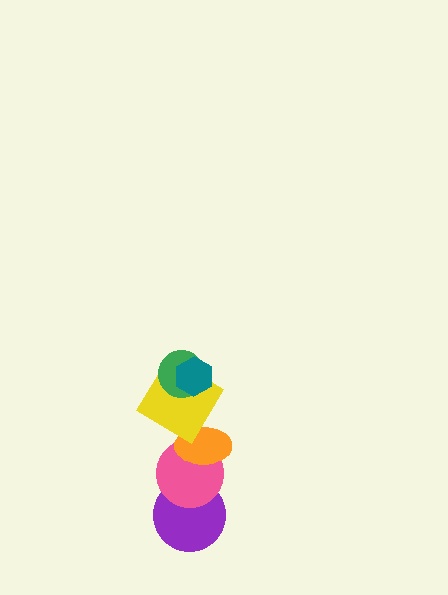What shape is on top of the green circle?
The teal hexagon is on top of the green circle.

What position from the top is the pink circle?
The pink circle is 5th from the top.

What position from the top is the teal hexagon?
The teal hexagon is 1st from the top.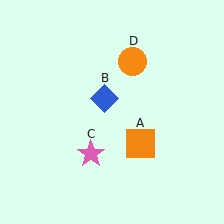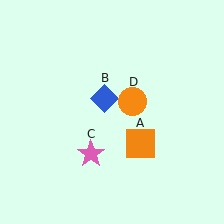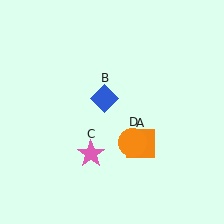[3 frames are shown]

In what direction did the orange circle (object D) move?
The orange circle (object D) moved down.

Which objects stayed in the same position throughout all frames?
Orange square (object A) and blue diamond (object B) and pink star (object C) remained stationary.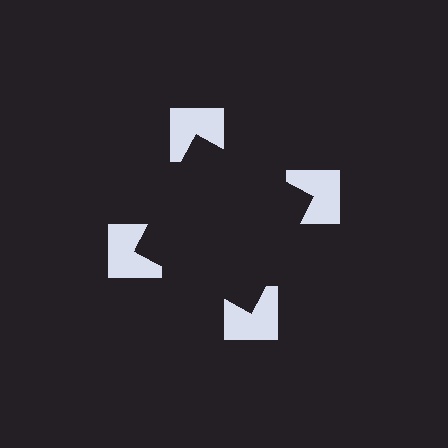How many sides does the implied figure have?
4 sides.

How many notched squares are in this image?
There are 4 — one at each vertex of the illusory square.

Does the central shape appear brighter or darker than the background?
It typically appears slightly darker than the background, even though no actual brightness change is drawn.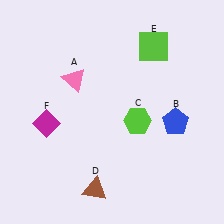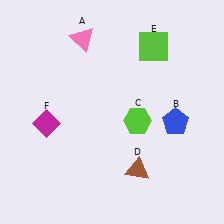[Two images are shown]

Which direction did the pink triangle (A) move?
The pink triangle (A) moved up.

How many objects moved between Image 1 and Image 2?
2 objects moved between the two images.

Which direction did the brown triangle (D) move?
The brown triangle (D) moved right.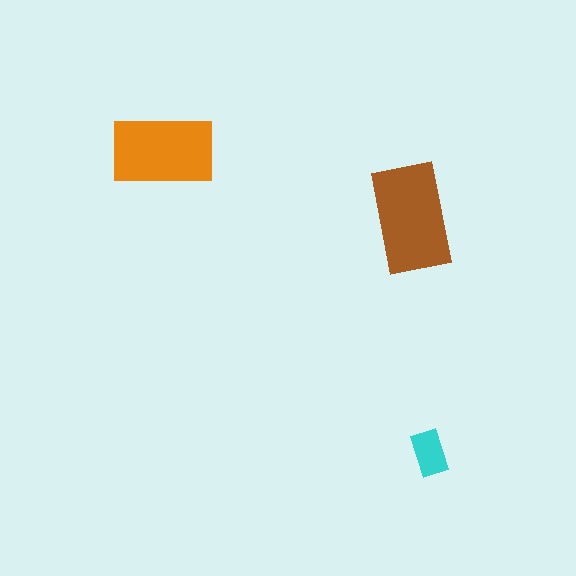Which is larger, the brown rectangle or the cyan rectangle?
The brown one.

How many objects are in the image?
There are 3 objects in the image.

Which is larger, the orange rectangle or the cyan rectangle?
The orange one.